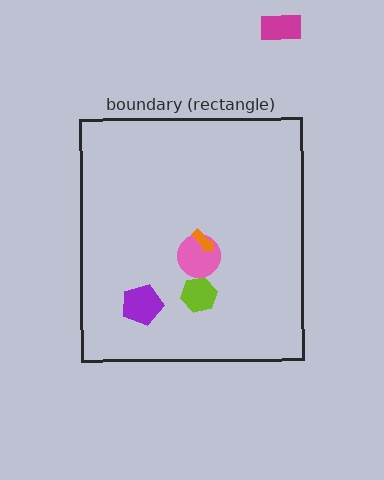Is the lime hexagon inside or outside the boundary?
Inside.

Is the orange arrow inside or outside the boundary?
Inside.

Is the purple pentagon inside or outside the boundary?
Inside.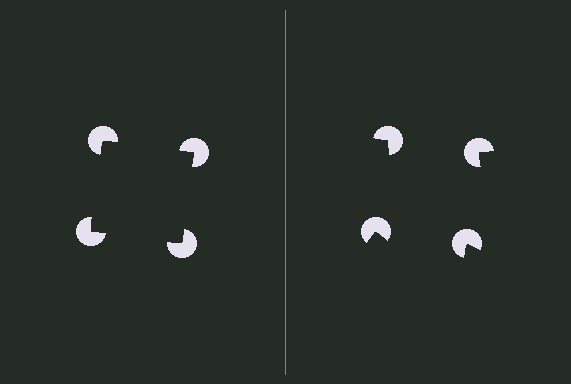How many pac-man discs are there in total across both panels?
8 — 4 on each side.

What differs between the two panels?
The pac-man discs are positioned identically on both sides; only the wedge orientations differ. On the left they align to a square; on the right they are misaligned.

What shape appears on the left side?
An illusory square.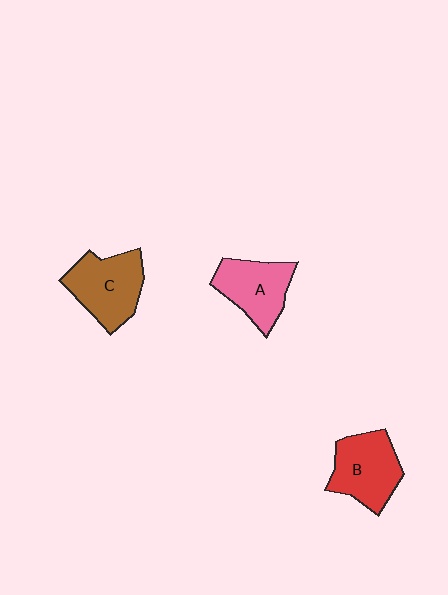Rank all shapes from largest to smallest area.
From largest to smallest: C (brown), B (red), A (pink).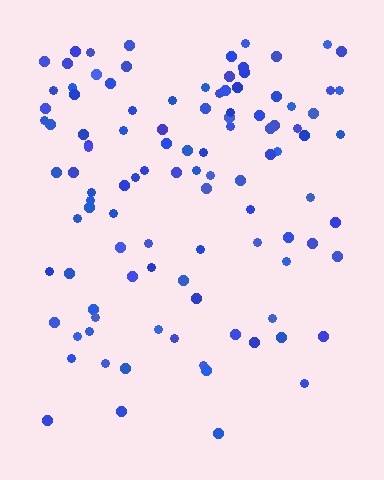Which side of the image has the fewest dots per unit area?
The bottom.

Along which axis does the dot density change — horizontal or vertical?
Vertical.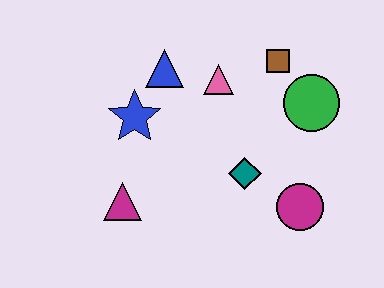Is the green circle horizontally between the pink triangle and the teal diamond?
No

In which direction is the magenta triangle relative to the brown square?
The magenta triangle is to the left of the brown square.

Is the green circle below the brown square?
Yes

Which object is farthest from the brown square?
The magenta triangle is farthest from the brown square.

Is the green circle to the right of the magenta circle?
Yes